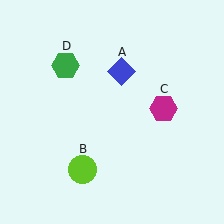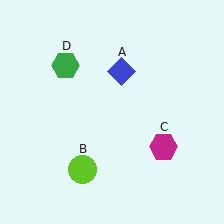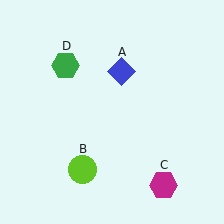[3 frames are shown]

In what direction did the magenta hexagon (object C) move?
The magenta hexagon (object C) moved down.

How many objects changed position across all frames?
1 object changed position: magenta hexagon (object C).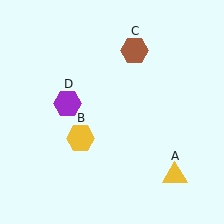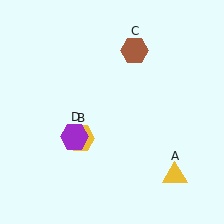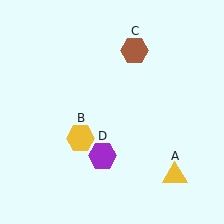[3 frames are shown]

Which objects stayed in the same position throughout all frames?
Yellow triangle (object A) and yellow hexagon (object B) and brown hexagon (object C) remained stationary.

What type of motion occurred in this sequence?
The purple hexagon (object D) rotated counterclockwise around the center of the scene.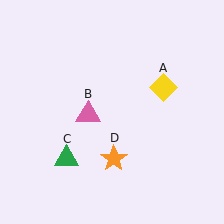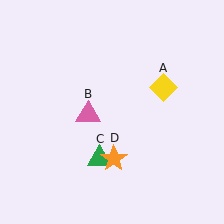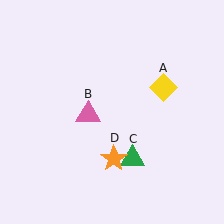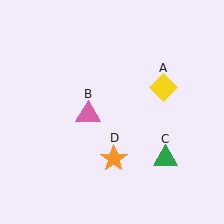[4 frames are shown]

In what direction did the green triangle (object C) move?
The green triangle (object C) moved right.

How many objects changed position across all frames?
1 object changed position: green triangle (object C).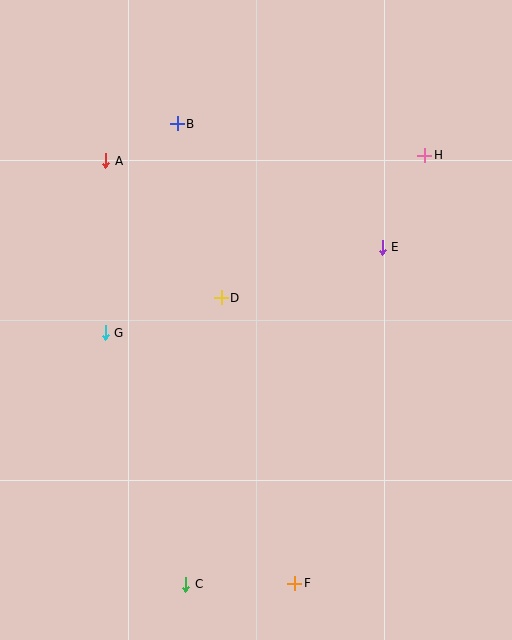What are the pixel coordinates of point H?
Point H is at (425, 155).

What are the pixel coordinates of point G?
Point G is at (105, 333).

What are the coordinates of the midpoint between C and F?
The midpoint between C and F is at (240, 584).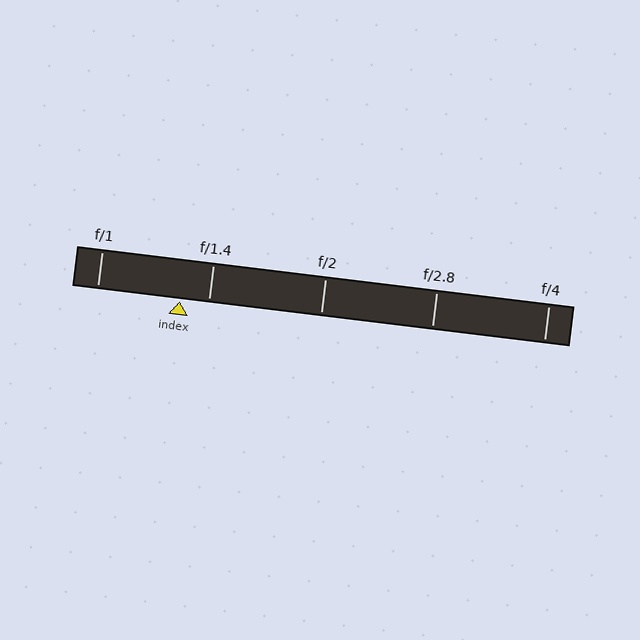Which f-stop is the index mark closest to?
The index mark is closest to f/1.4.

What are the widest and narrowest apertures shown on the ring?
The widest aperture shown is f/1 and the narrowest is f/4.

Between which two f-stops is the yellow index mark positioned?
The index mark is between f/1 and f/1.4.